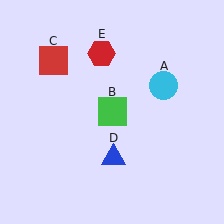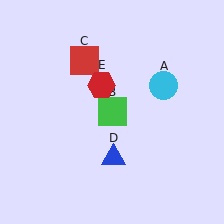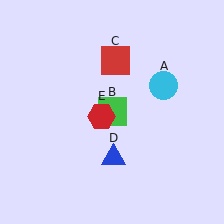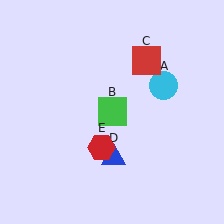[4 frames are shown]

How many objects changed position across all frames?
2 objects changed position: red square (object C), red hexagon (object E).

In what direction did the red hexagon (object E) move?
The red hexagon (object E) moved down.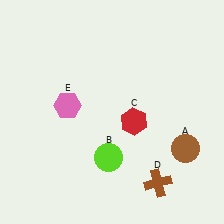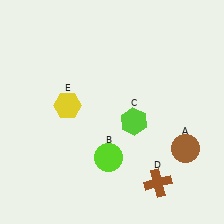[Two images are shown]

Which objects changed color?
C changed from red to lime. E changed from pink to yellow.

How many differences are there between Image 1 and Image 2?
There are 2 differences between the two images.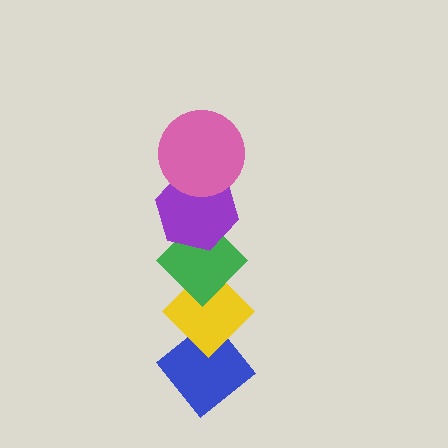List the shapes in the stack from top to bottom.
From top to bottom: the pink circle, the purple hexagon, the green diamond, the yellow diamond, the blue diamond.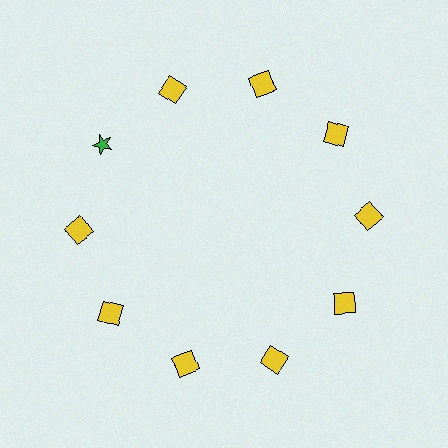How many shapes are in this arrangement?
There are 10 shapes arranged in a ring pattern.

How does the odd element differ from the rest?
It differs in both color (green instead of yellow) and shape (star instead of square).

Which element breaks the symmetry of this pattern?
The green star at roughly the 10 o'clock position breaks the symmetry. All other shapes are yellow squares.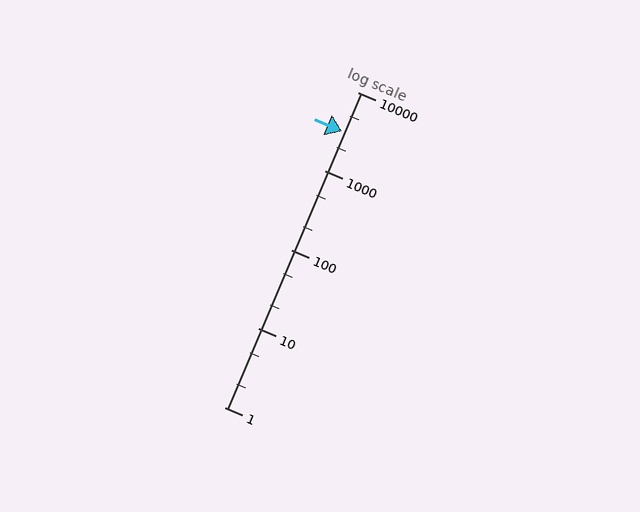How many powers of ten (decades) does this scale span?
The scale spans 4 decades, from 1 to 10000.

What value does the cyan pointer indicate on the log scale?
The pointer indicates approximately 3200.